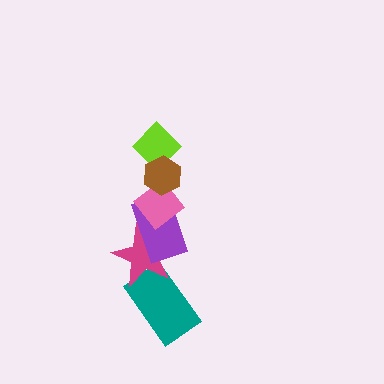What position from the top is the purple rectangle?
The purple rectangle is 4th from the top.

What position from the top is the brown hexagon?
The brown hexagon is 1st from the top.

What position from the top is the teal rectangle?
The teal rectangle is 6th from the top.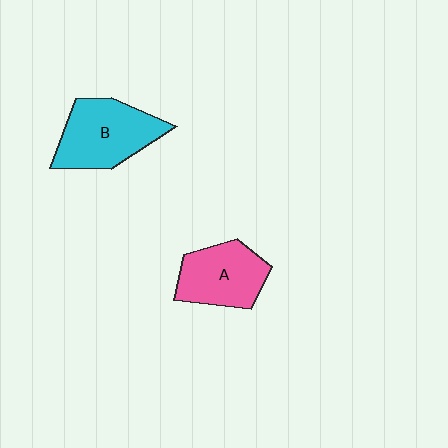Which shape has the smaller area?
Shape A (pink).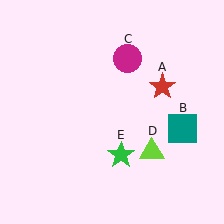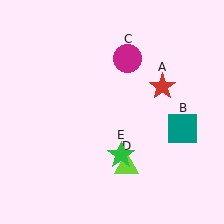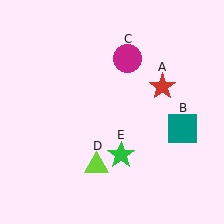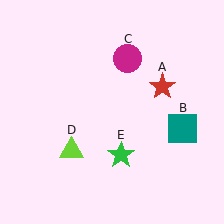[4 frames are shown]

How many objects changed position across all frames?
1 object changed position: lime triangle (object D).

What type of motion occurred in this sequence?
The lime triangle (object D) rotated clockwise around the center of the scene.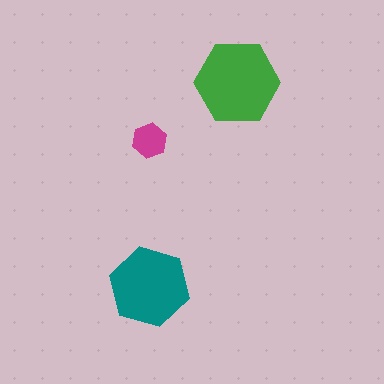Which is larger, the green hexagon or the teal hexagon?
The green one.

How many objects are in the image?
There are 3 objects in the image.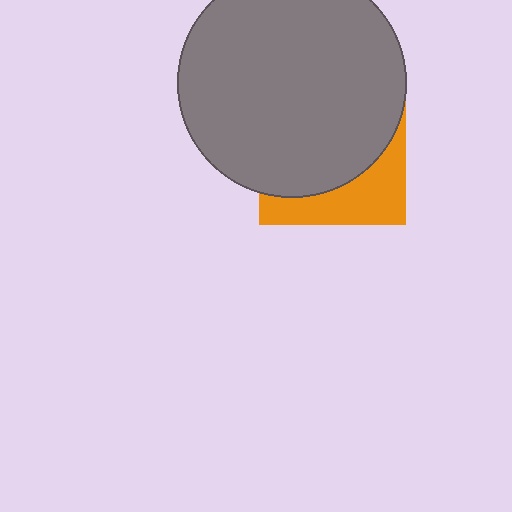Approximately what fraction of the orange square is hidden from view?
Roughly 69% of the orange square is hidden behind the gray circle.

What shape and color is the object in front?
The object in front is a gray circle.